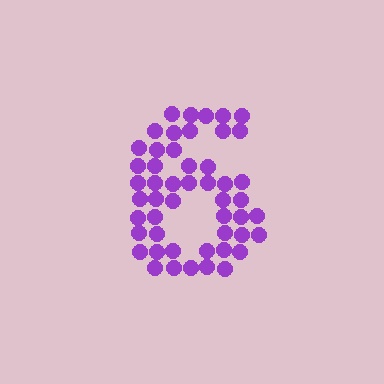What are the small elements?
The small elements are circles.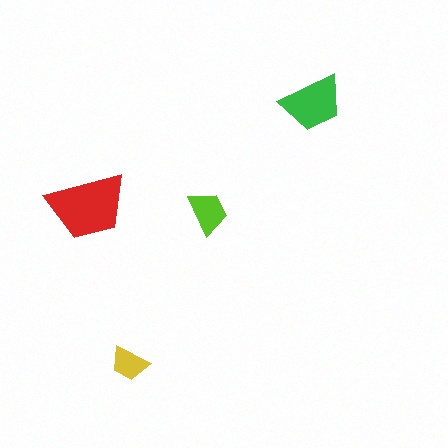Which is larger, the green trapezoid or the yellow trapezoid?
The green one.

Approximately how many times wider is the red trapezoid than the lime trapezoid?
About 2 times wider.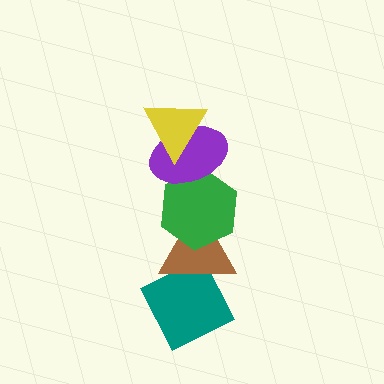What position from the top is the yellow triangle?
The yellow triangle is 1st from the top.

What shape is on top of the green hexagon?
The purple ellipse is on top of the green hexagon.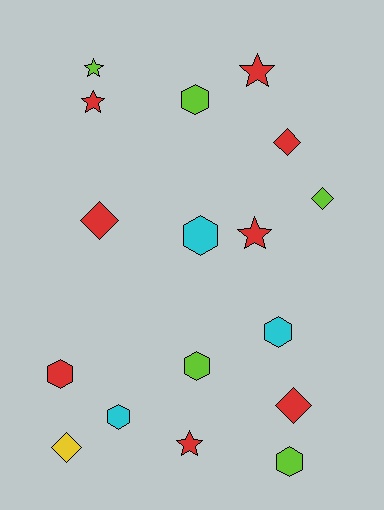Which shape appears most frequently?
Hexagon, with 7 objects.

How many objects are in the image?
There are 17 objects.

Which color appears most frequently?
Red, with 8 objects.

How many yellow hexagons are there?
There are no yellow hexagons.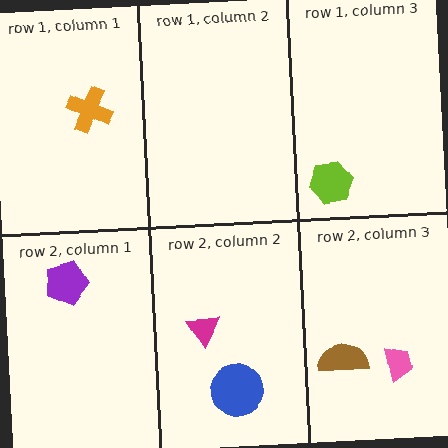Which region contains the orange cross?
The row 1, column 1 region.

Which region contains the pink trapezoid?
The row 2, column 3 region.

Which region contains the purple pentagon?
The row 2, column 1 region.